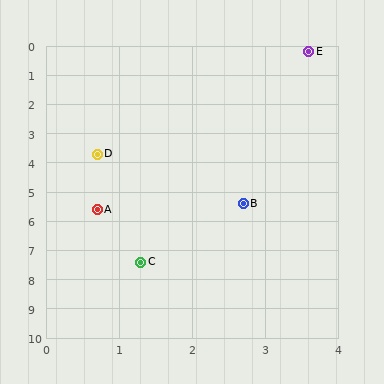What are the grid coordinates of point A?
Point A is at approximately (0.7, 5.6).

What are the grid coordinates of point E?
Point E is at approximately (3.6, 0.2).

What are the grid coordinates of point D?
Point D is at approximately (0.7, 3.7).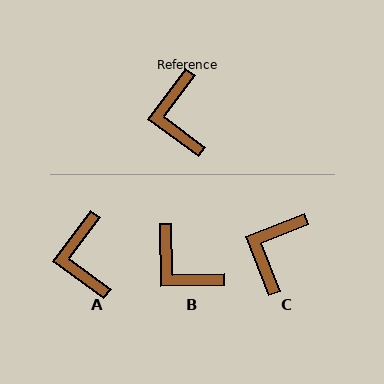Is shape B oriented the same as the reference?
No, it is off by about 38 degrees.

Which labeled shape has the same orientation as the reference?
A.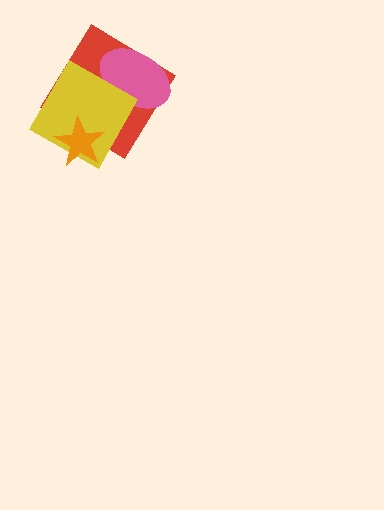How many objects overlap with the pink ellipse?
2 objects overlap with the pink ellipse.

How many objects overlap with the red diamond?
3 objects overlap with the red diamond.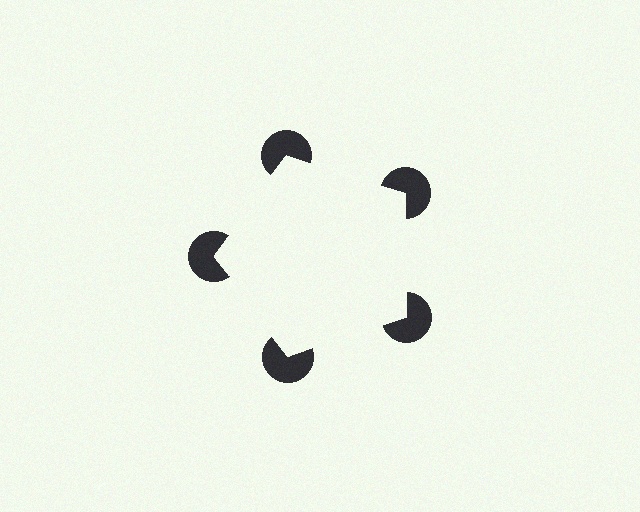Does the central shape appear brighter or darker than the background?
It typically appears slightly brighter than the background, even though no actual brightness change is drawn.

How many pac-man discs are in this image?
There are 5 — one at each vertex of the illusory pentagon.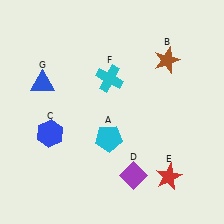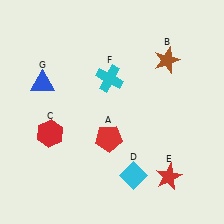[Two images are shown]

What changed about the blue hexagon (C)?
In Image 1, C is blue. In Image 2, it changed to red.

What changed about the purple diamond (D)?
In Image 1, D is purple. In Image 2, it changed to cyan.